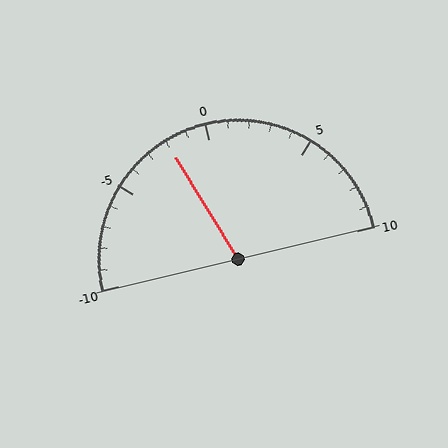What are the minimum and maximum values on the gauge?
The gauge ranges from -10 to 10.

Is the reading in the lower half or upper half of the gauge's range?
The reading is in the lower half of the range (-10 to 10).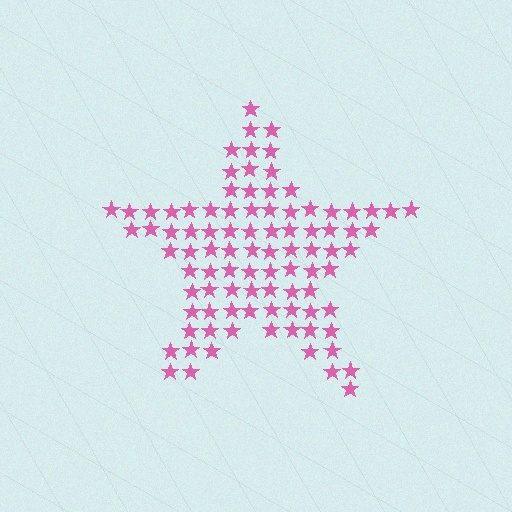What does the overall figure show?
The overall figure shows a star.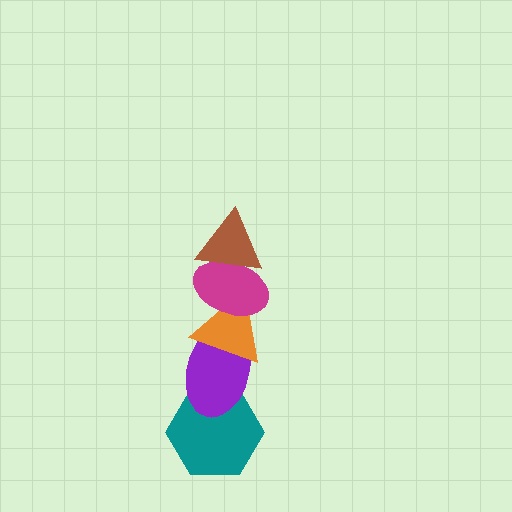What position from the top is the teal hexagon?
The teal hexagon is 5th from the top.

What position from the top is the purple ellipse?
The purple ellipse is 4th from the top.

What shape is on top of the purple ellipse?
The orange triangle is on top of the purple ellipse.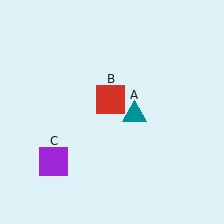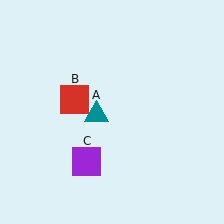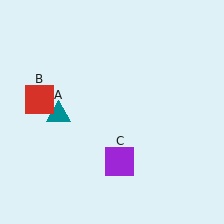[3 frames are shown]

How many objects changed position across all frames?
3 objects changed position: teal triangle (object A), red square (object B), purple square (object C).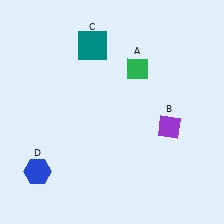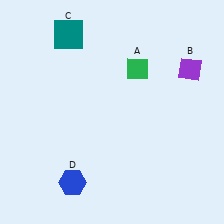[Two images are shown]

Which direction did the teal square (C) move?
The teal square (C) moved left.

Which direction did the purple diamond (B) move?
The purple diamond (B) moved up.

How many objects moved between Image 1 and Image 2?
3 objects moved between the two images.